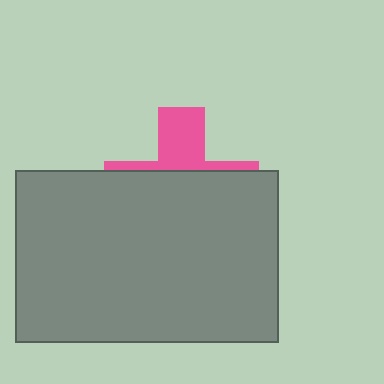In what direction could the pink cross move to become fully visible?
The pink cross could move up. That would shift it out from behind the gray rectangle entirely.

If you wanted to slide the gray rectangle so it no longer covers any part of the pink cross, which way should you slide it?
Slide it down — that is the most direct way to separate the two shapes.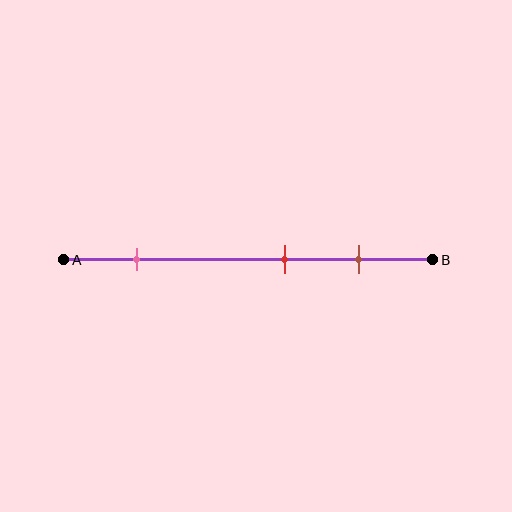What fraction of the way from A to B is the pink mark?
The pink mark is approximately 20% (0.2) of the way from A to B.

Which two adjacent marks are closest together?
The red and brown marks are the closest adjacent pair.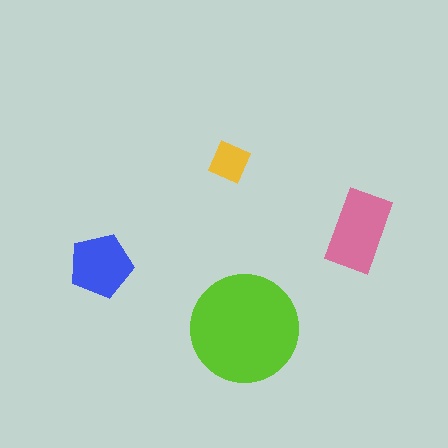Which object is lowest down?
The lime circle is bottommost.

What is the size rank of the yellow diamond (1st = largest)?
4th.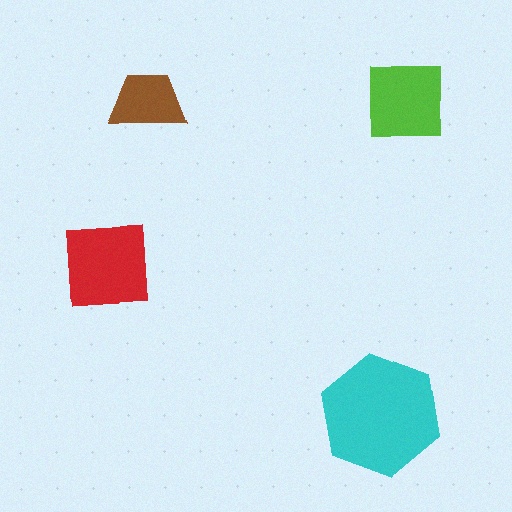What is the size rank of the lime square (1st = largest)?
3rd.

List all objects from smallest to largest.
The brown trapezoid, the lime square, the red square, the cyan hexagon.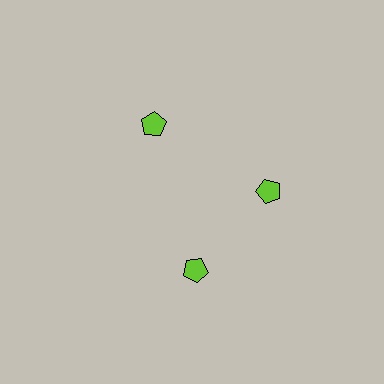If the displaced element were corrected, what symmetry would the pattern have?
It would have 3-fold rotational symmetry — the pattern would map onto itself every 120 degrees.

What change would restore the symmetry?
The symmetry would be restored by rotating it back into even spacing with its neighbors so that all 3 pentagons sit at equal angles and equal distance from the center.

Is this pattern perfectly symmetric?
No. The 3 lime pentagons are arranged in a ring, but one element near the 7 o'clock position is rotated out of alignment along the ring, breaking the 3-fold rotational symmetry.